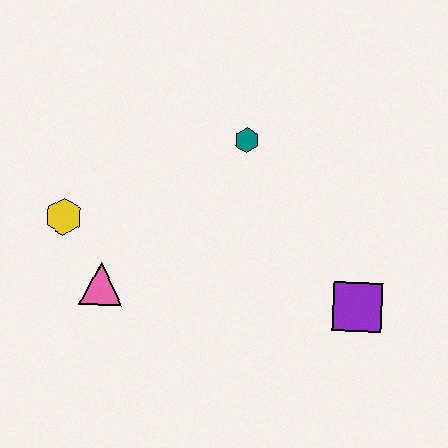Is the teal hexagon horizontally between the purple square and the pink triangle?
Yes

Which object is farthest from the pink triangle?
The purple square is farthest from the pink triangle.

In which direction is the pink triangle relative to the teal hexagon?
The pink triangle is below the teal hexagon.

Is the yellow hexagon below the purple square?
No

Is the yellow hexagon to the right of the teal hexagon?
No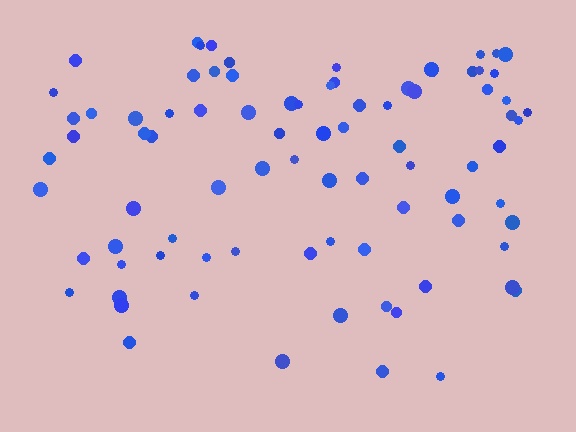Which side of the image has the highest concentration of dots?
The top.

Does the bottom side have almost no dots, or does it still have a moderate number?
Still a moderate number, just noticeably fewer than the top.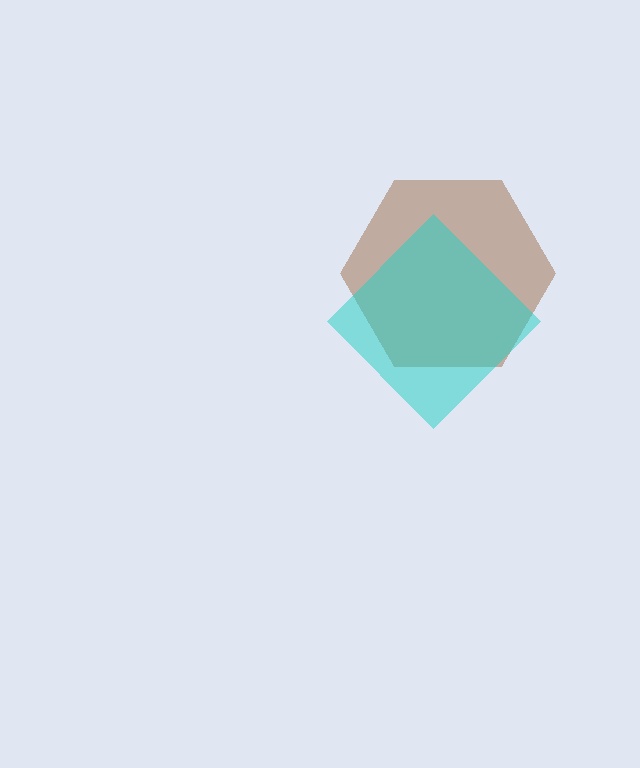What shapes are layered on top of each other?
The layered shapes are: a brown hexagon, a cyan diamond.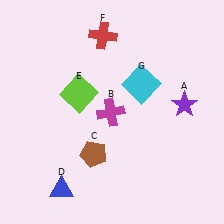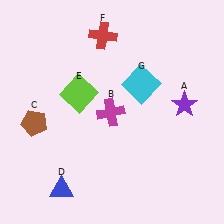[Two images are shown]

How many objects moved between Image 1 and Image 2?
1 object moved between the two images.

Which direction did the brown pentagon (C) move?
The brown pentagon (C) moved left.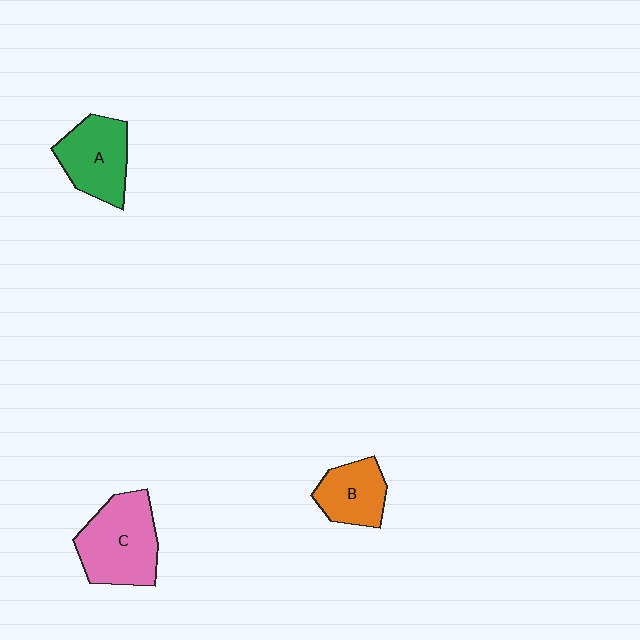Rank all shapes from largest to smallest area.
From largest to smallest: C (pink), A (green), B (orange).